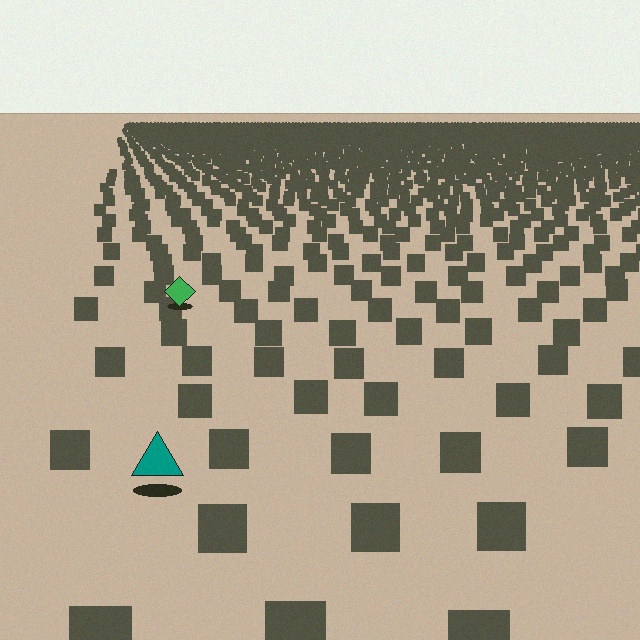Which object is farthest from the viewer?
The green diamond is farthest from the viewer. It appears smaller and the ground texture around it is denser.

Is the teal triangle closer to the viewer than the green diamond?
Yes. The teal triangle is closer — you can tell from the texture gradient: the ground texture is coarser near it.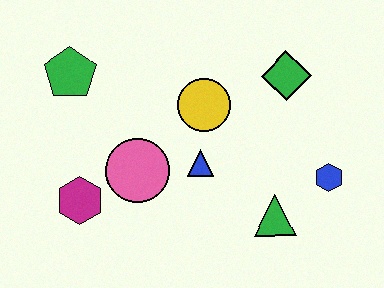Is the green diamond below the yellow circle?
No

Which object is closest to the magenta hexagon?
The pink circle is closest to the magenta hexagon.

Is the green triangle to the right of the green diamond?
No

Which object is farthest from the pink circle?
The blue hexagon is farthest from the pink circle.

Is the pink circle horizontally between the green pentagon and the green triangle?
Yes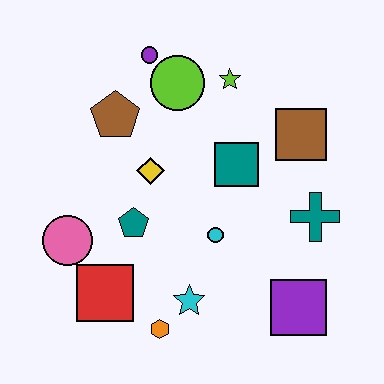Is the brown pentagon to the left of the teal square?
Yes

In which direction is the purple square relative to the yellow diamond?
The purple square is to the right of the yellow diamond.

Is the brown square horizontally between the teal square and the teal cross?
Yes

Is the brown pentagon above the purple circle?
No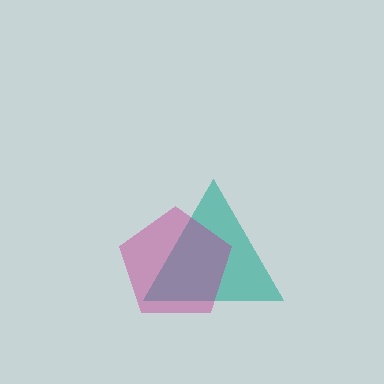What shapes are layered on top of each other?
The layered shapes are: a teal triangle, a magenta pentagon.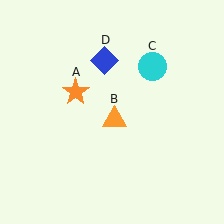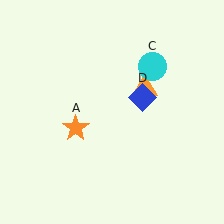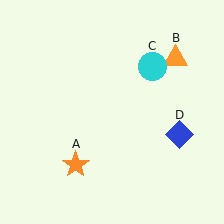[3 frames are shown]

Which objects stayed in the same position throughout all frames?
Cyan circle (object C) remained stationary.